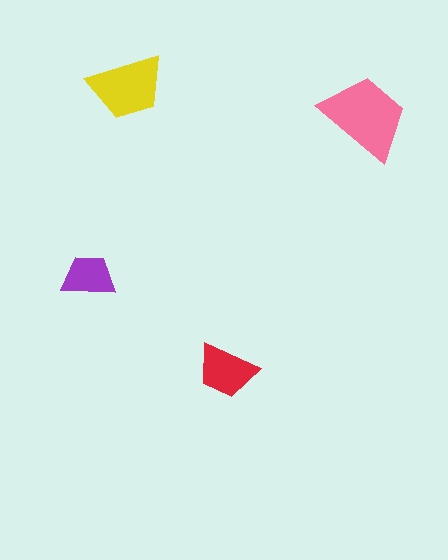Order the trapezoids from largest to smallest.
the pink one, the yellow one, the red one, the purple one.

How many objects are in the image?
There are 4 objects in the image.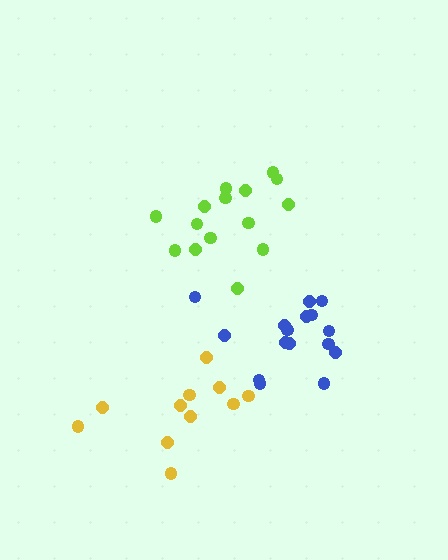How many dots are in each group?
Group 1: 11 dots, Group 2: 16 dots, Group 3: 15 dots (42 total).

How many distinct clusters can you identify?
There are 3 distinct clusters.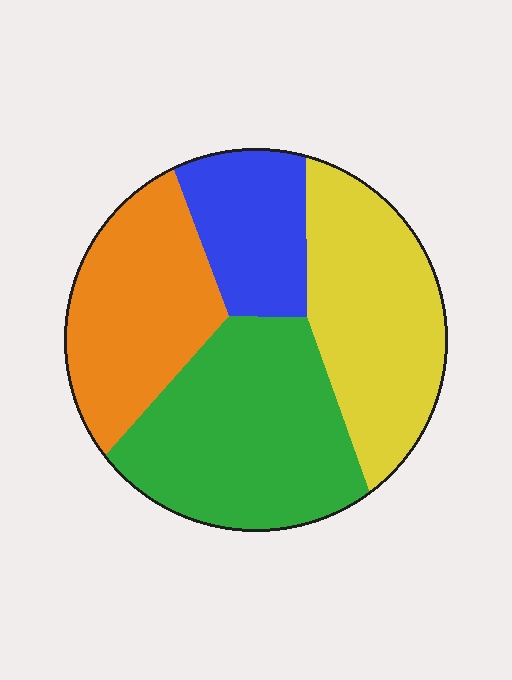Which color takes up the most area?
Green, at roughly 35%.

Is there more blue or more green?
Green.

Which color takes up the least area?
Blue, at roughly 15%.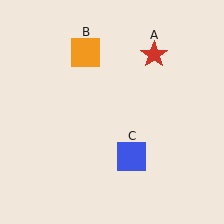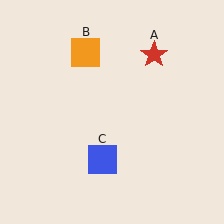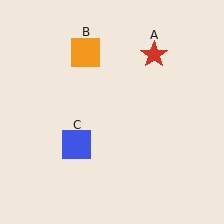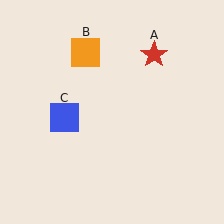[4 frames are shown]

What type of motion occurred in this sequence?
The blue square (object C) rotated clockwise around the center of the scene.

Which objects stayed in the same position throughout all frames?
Red star (object A) and orange square (object B) remained stationary.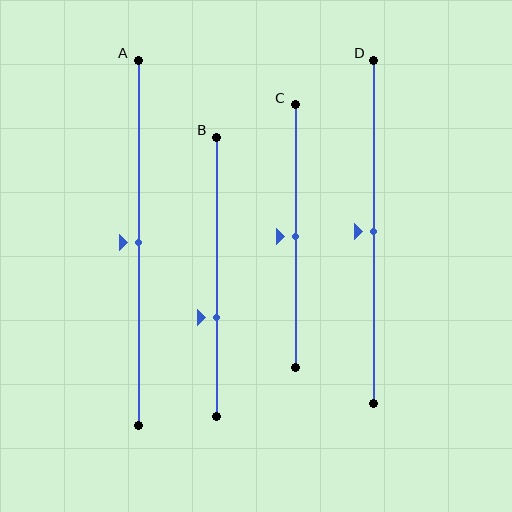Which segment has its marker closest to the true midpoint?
Segment A has its marker closest to the true midpoint.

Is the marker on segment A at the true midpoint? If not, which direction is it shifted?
Yes, the marker on segment A is at the true midpoint.